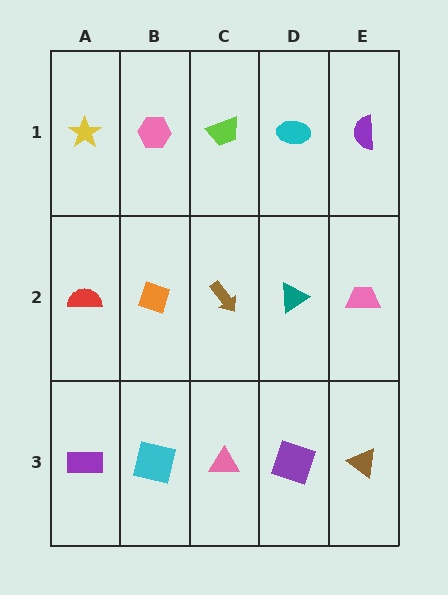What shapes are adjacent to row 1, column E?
A pink trapezoid (row 2, column E), a cyan ellipse (row 1, column D).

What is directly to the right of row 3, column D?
A brown triangle.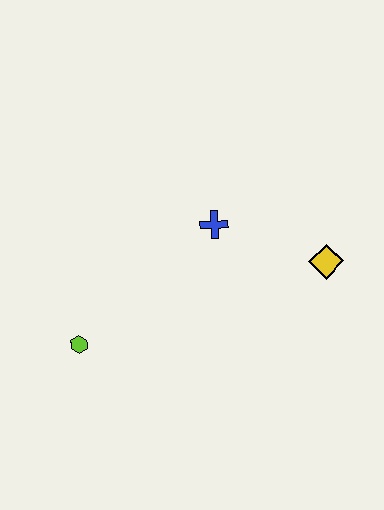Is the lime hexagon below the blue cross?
Yes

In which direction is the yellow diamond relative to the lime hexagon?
The yellow diamond is to the right of the lime hexagon.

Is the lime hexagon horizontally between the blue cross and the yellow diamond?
No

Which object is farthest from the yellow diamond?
The lime hexagon is farthest from the yellow diamond.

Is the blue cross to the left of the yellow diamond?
Yes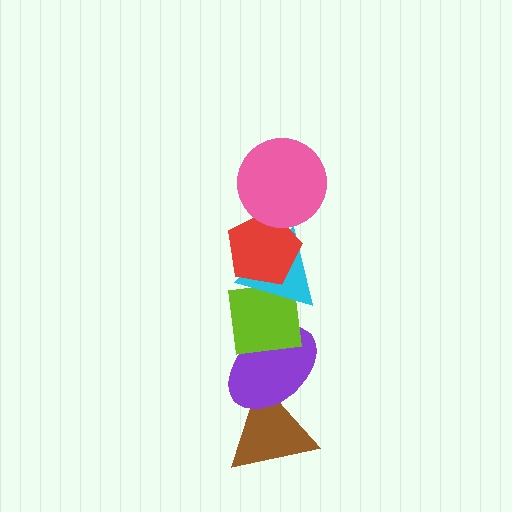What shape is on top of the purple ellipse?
The lime square is on top of the purple ellipse.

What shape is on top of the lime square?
The cyan triangle is on top of the lime square.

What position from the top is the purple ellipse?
The purple ellipse is 5th from the top.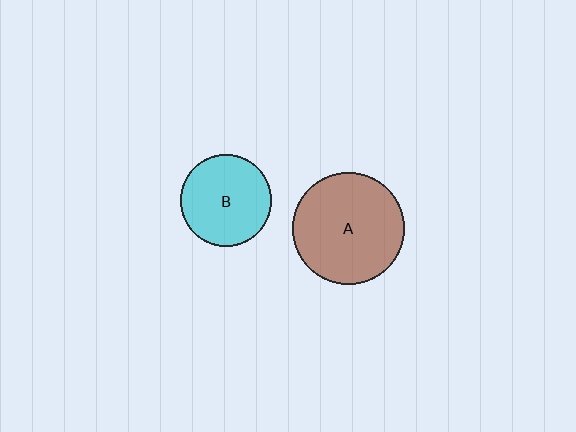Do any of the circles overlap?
No, none of the circles overlap.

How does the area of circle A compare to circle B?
Approximately 1.5 times.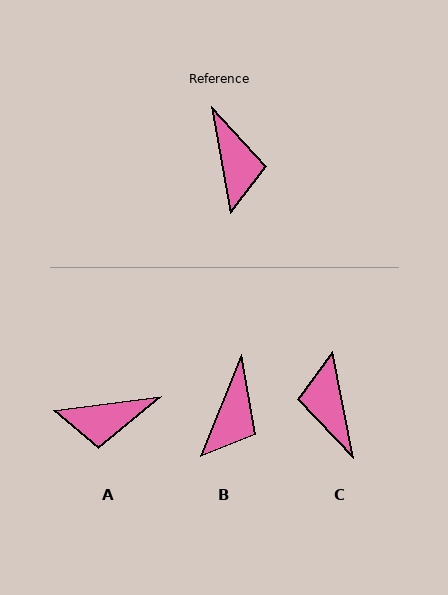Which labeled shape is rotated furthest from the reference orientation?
C, about 179 degrees away.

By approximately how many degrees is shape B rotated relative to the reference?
Approximately 31 degrees clockwise.